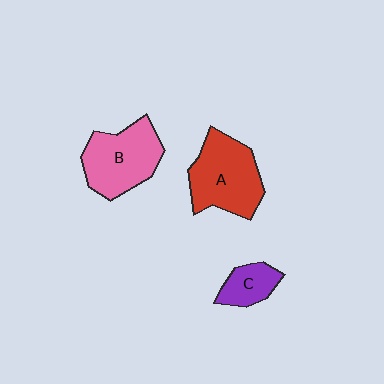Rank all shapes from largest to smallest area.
From largest to smallest: A (red), B (pink), C (purple).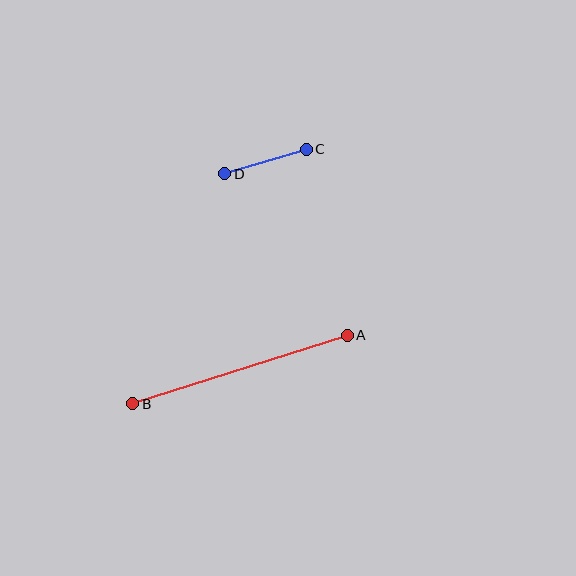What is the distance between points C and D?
The distance is approximately 85 pixels.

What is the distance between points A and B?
The distance is approximately 225 pixels.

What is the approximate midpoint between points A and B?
The midpoint is at approximately (240, 369) pixels.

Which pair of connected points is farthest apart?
Points A and B are farthest apart.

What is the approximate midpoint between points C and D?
The midpoint is at approximately (265, 162) pixels.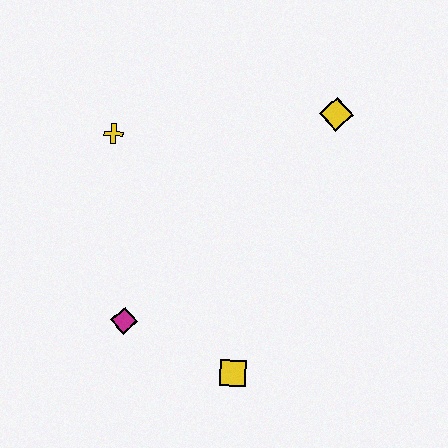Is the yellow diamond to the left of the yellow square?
No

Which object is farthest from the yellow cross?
The yellow square is farthest from the yellow cross.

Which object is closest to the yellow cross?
The magenta diamond is closest to the yellow cross.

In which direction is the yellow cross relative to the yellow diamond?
The yellow cross is to the left of the yellow diamond.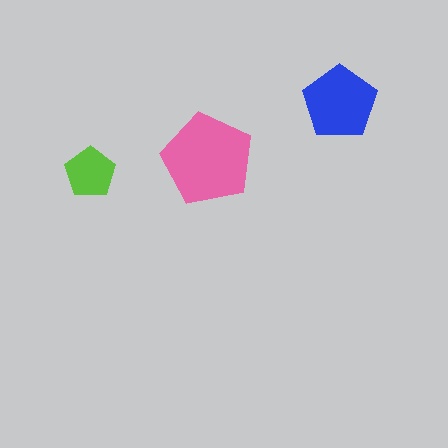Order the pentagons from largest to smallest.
the pink one, the blue one, the lime one.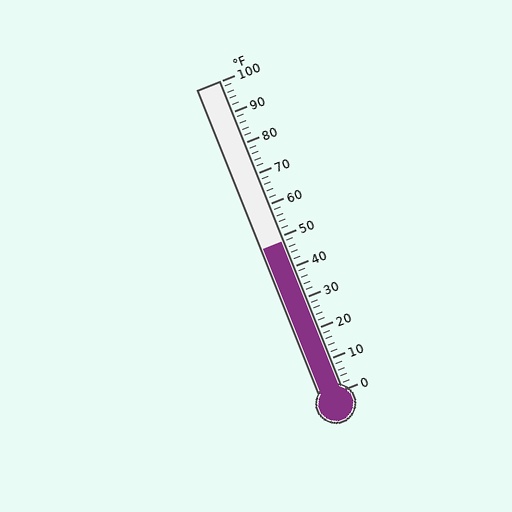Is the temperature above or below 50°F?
The temperature is below 50°F.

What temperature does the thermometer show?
The thermometer shows approximately 48°F.